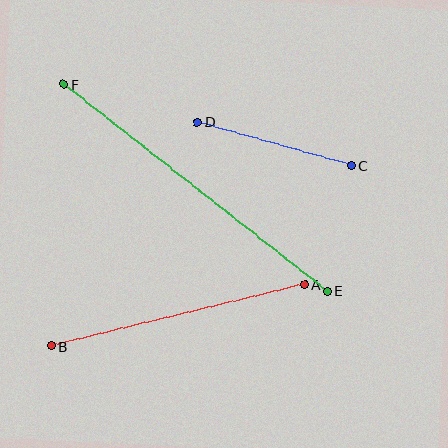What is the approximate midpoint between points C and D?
The midpoint is at approximately (274, 144) pixels.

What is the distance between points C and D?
The distance is approximately 159 pixels.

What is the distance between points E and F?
The distance is approximately 335 pixels.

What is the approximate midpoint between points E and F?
The midpoint is at approximately (196, 188) pixels.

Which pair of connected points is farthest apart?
Points E and F are farthest apart.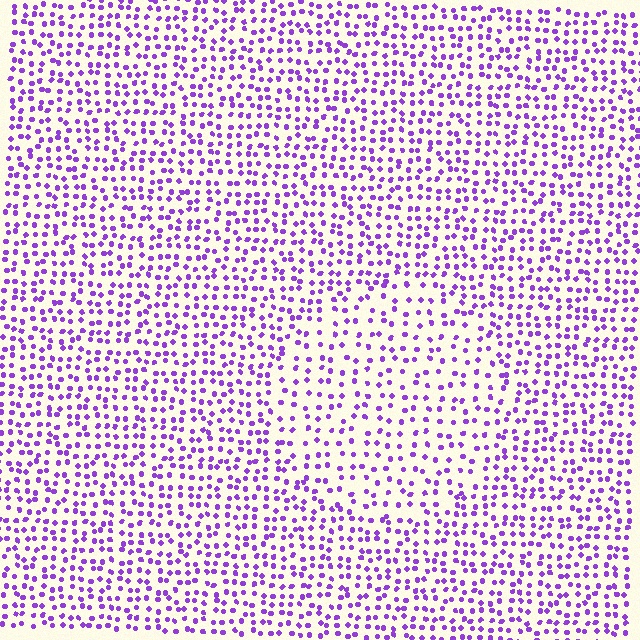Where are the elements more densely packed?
The elements are more densely packed outside the circle boundary.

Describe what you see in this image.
The image contains small purple elements arranged at two different densities. A circle-shaped region is visible where the elements are less densely packed than the surrounding area.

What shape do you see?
I see a circle.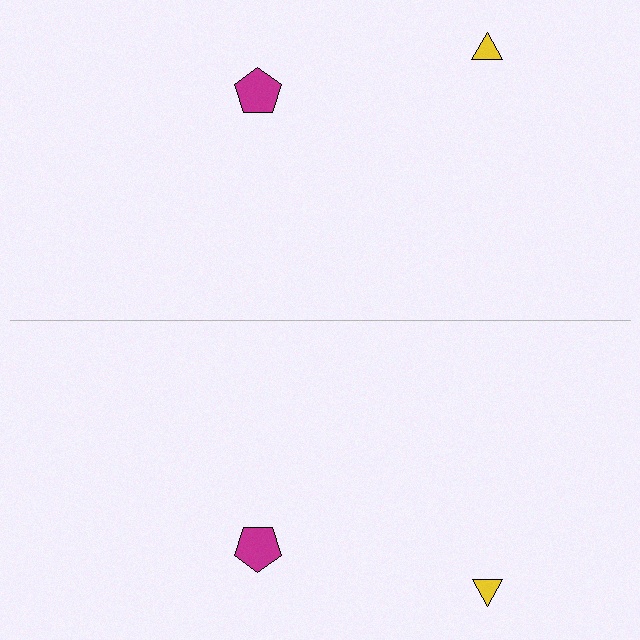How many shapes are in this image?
There are 4 shapes in this image.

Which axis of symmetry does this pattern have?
The pattern has a horizontal axis of symmetry running through the center of the image.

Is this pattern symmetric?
Yes, this pattern has bilateral (reflection) symmetry.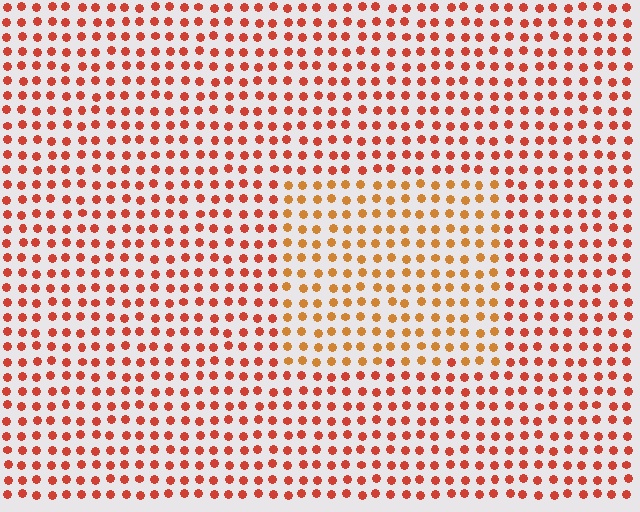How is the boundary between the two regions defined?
The boundary is defined purely by a slight shift in hue (about 26 degrees). Spacing, size, and orientation are identical on both sides.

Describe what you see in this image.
The image is filled with small red elements in a uniform arrangement. A rectangle-shaped region is visible where the elements are tinted to a slightly different hue, forming a subtle color boundary.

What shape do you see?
I see a rectangle.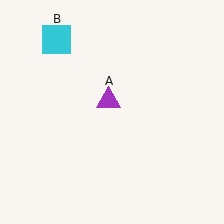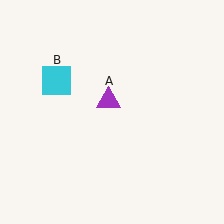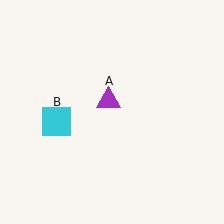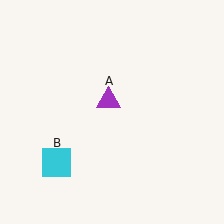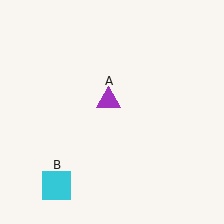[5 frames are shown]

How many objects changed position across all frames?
1 object changed position: cyan square (object B).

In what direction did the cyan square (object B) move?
The cyan square (object B) moved down.